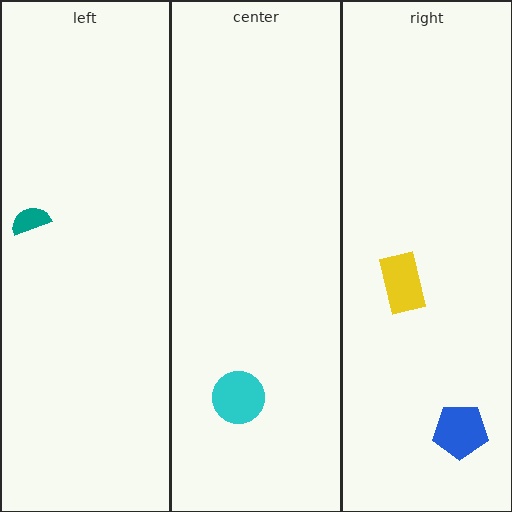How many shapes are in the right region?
2.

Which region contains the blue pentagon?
The right region.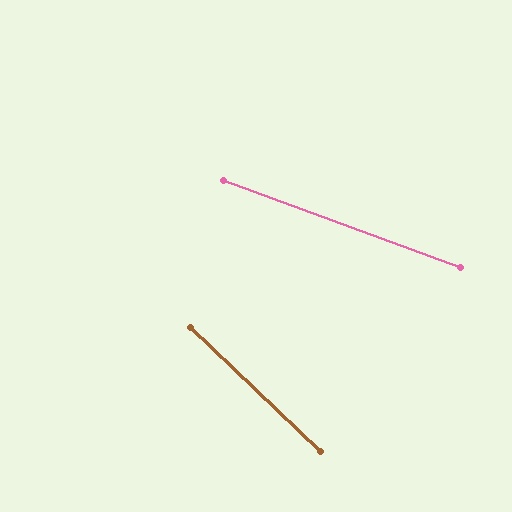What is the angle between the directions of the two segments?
Approximately 23 degrees.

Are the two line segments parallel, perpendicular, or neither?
Neither parallel nor perpendicular — they differ by about 23°.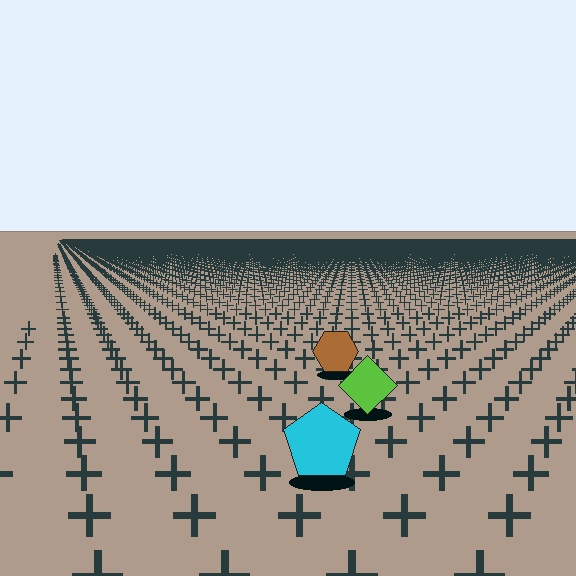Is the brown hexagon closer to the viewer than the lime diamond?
No. The lime diamond is closer — you can tell from the texture gradient: the ground texture is coarser near it.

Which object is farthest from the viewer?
The brown hexagon is farthest from the viewer. It appears smaller and the ground texture around it is denser.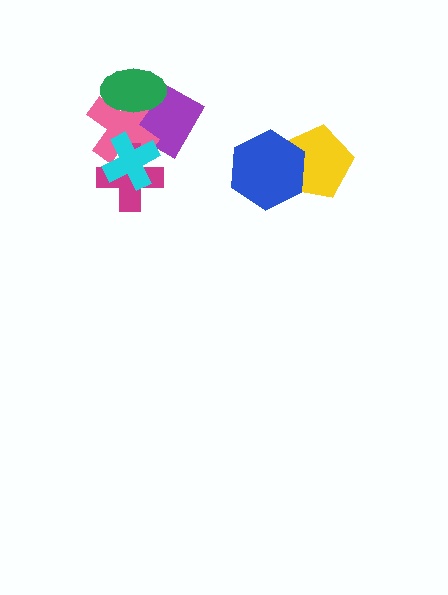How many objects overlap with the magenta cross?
2 objects overlap with the magenta cross.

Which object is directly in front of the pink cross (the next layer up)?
The magenta cross is directly in front of the pink cross.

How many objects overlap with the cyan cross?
3 objects overlap with the cyan cross.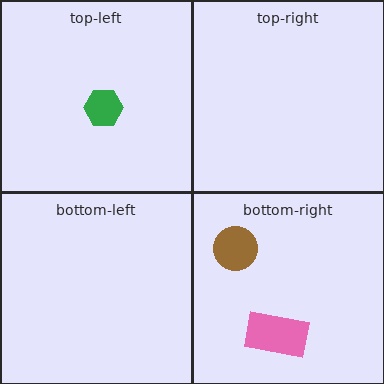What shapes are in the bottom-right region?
The pink rectangle, the brown circle.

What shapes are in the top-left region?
The green hexagon.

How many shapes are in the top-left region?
1.